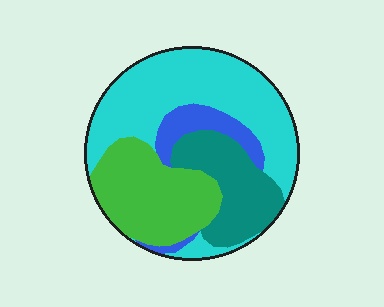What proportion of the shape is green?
Green covers around 25% of the shape.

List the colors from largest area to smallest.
From largest to smallest: cyan, green, teal, blue.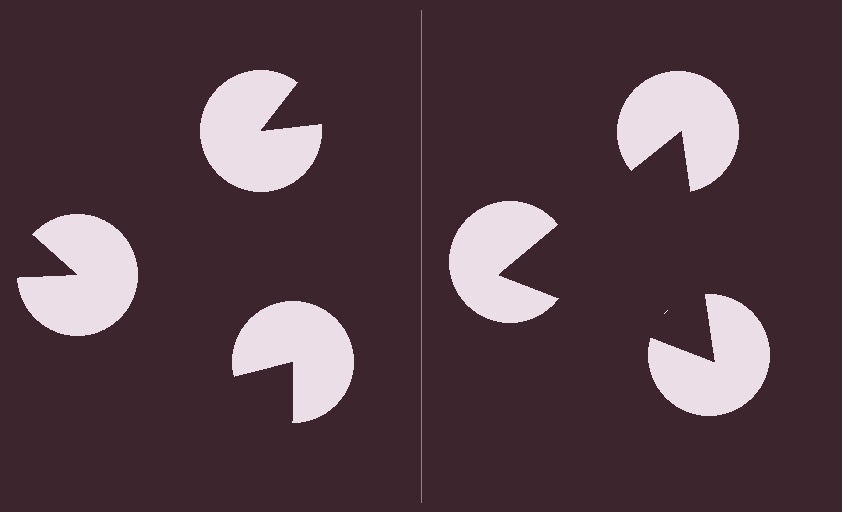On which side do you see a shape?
An illusory triangle appears on the right side. On the left side the wedge cuts are rotated, so no coherent shape forms.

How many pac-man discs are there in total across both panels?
6 — 3 on each side.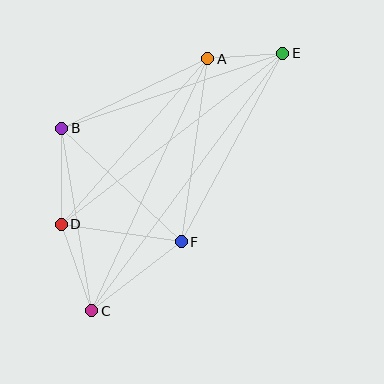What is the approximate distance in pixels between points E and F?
The distance between E and F is approximately 214 pixels.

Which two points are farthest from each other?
Points C and E are farthest from each other.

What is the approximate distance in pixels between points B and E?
The distance between B and E is approximately 233 pixels.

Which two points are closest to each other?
Points A and E are closest to each other.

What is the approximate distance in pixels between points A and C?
The distance between A and C is approximately 278 pixels.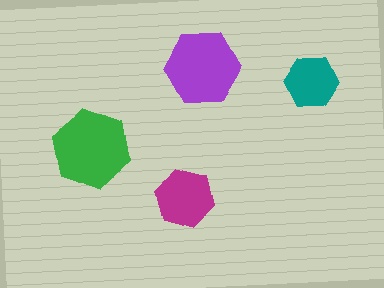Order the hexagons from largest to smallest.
the green one, the purple one, the magenta one, the teal one.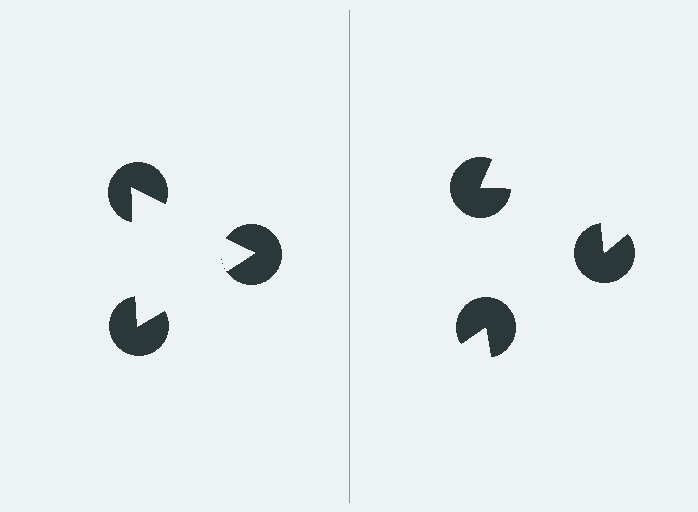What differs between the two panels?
The pac-man discs are positioned identically on both sides; only the wedge orientations differ. On the left they align to a triangle; on the right they are misaligned.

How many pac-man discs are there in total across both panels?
6 — 3 on each side.